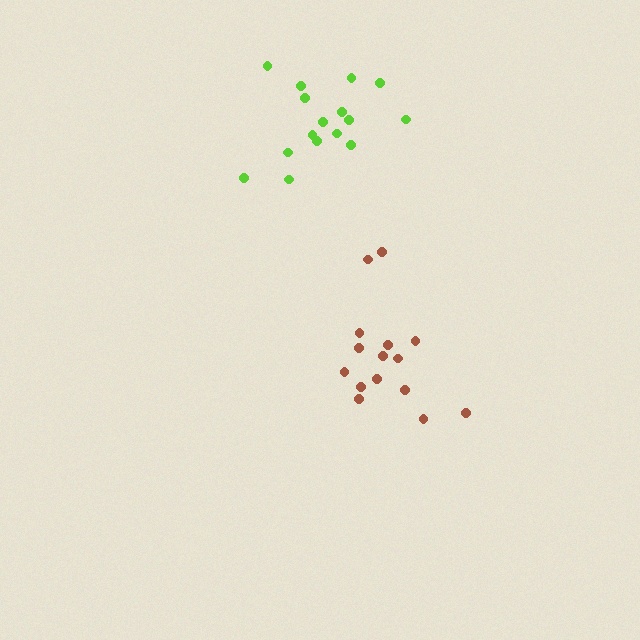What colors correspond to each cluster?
The clusters are colored: lime, brown.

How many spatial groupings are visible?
There are 2 spatial groupings.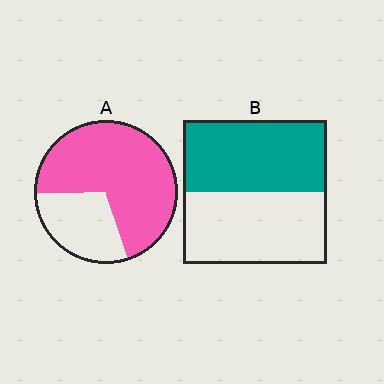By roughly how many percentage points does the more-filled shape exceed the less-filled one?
By roughly 20 percentage points (A over B).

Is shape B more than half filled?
Roughly half.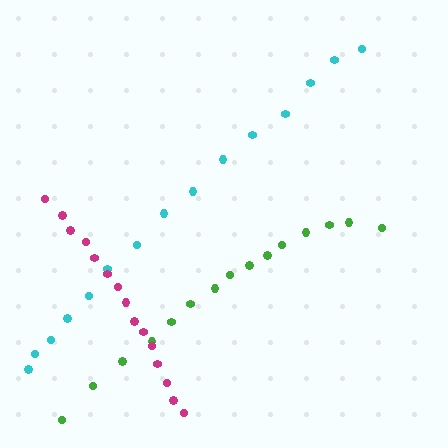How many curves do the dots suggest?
There are 3 distinct paths.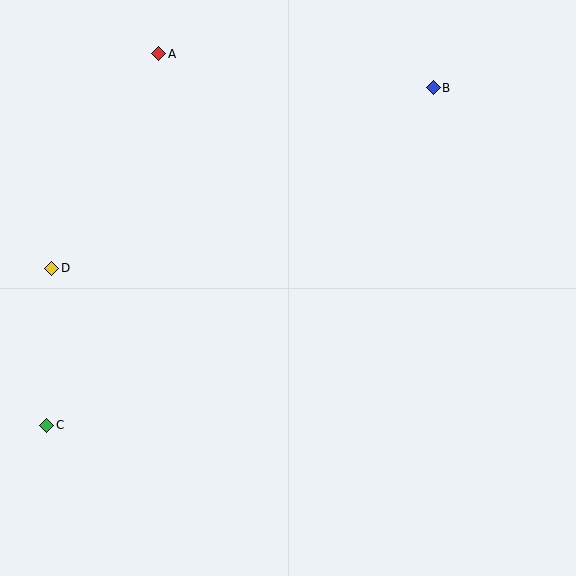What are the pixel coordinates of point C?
Point C is at (47, 425).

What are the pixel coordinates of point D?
Point D is at (52, 268).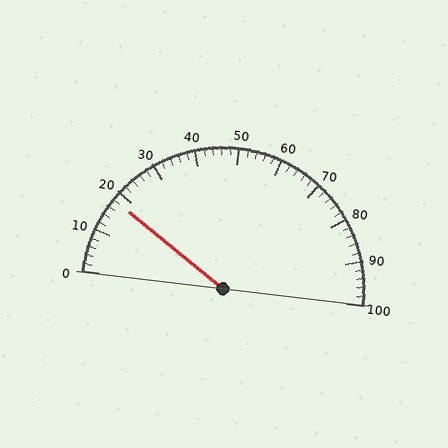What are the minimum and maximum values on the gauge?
The gauge ranges from 0 to 100.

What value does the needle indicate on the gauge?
The needle indicates approximately 18.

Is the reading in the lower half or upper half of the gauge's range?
The reading is in the lower half of the range (0 to 100).